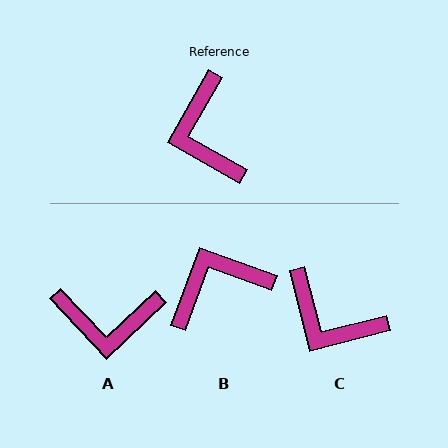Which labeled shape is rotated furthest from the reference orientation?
B, about 80 degrees away.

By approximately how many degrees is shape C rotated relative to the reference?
Approximately 44 degrees counter-clockwise.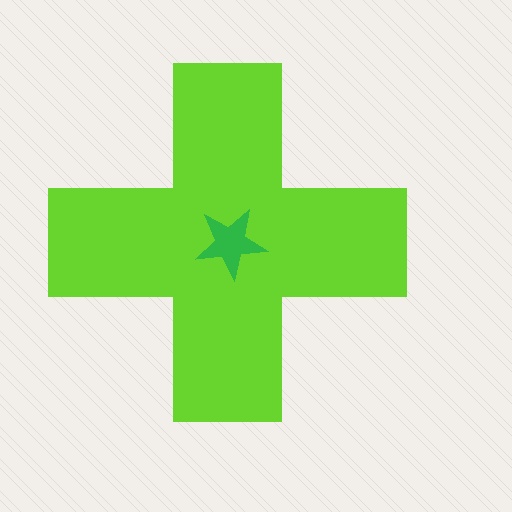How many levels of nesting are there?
2.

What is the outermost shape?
The lime cross.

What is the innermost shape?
The green star.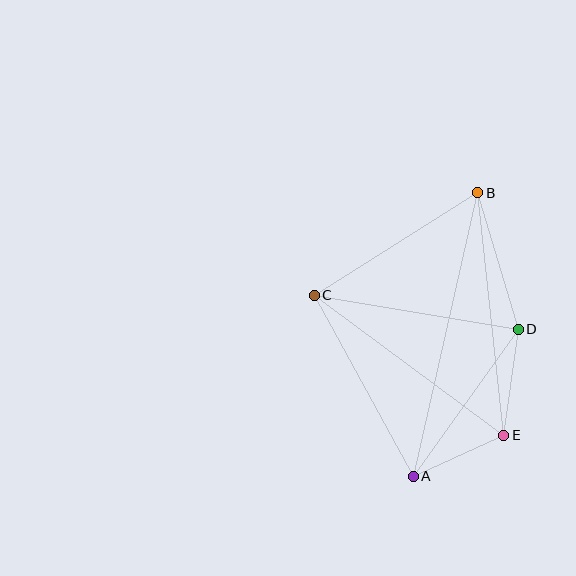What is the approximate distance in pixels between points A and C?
The distance between A and C is approximately 206 pixels.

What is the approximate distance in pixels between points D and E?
The distance between D and E is approximately 107 pixels.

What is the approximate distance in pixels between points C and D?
The distance between C and D is approximately 207 pixels.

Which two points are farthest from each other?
Points A and B are farthest from each other.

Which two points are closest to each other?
Points A and E are closest to each other.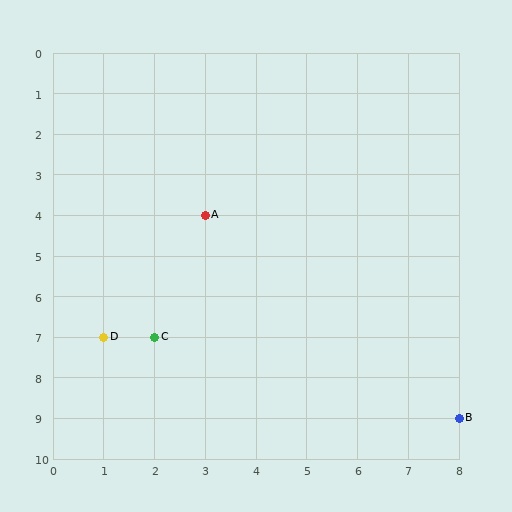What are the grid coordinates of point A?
Point A is at grid coordinates (3, 4).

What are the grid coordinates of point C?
Point C is at grid coordinates (2, 7).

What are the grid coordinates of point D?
Point D is at grid coordinates (1, 7).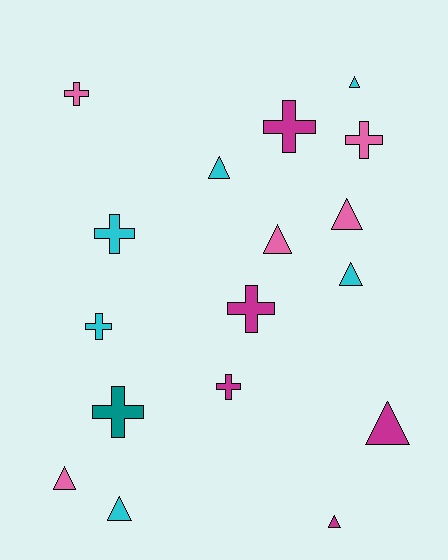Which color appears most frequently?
Cyan, with 6 objects.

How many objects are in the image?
There are 17 objects.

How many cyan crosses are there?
There are 2 cyan crosses.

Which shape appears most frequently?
Triangle, with 9 objects.